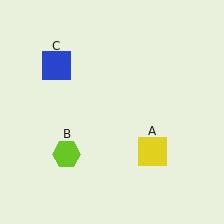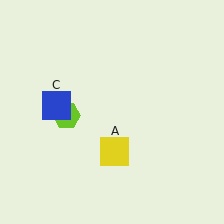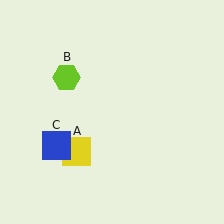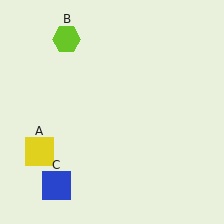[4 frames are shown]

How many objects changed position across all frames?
3 objects changed position: yellow square (object A), lime hexagon (object B), blue square (object C).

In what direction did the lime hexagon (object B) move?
The lime hexagon (object B) moved up.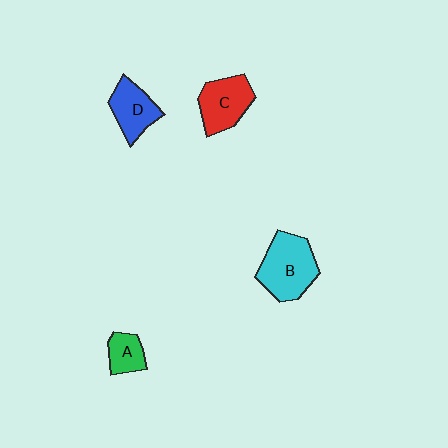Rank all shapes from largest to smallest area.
From largest to smallest: B (cyan), C (red), D (blue), A (green).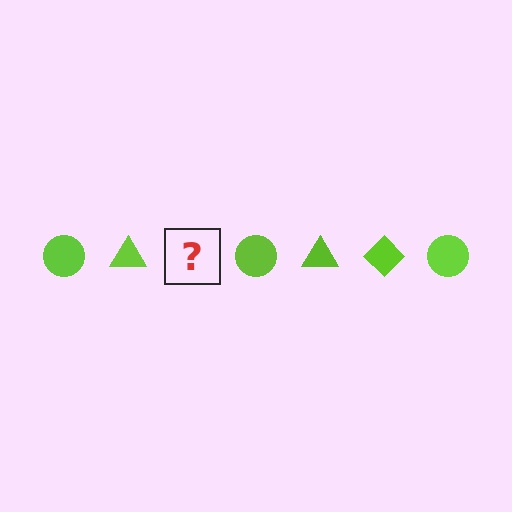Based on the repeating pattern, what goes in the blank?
The blank should be a lime diamond.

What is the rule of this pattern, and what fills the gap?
The rule is that the pattern cycles through circle, triangle, diamond shapes in lime. The gap should be filled with a lime diamond.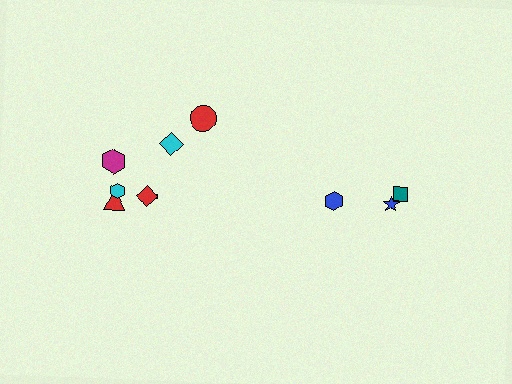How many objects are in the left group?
There are 7 objects.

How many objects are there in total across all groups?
There are 10 objects.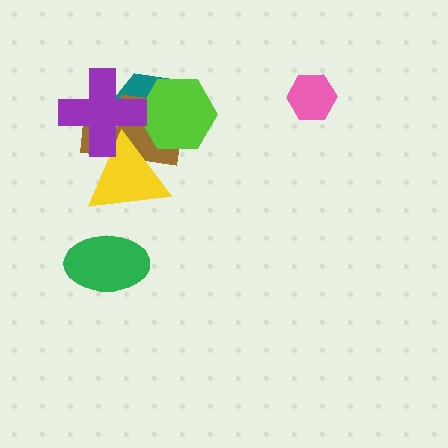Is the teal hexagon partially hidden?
Yes, it is partially covered by another shape.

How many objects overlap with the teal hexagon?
4 objects overlap with the teal hexagon.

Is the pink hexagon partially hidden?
No, no other shape covers it.